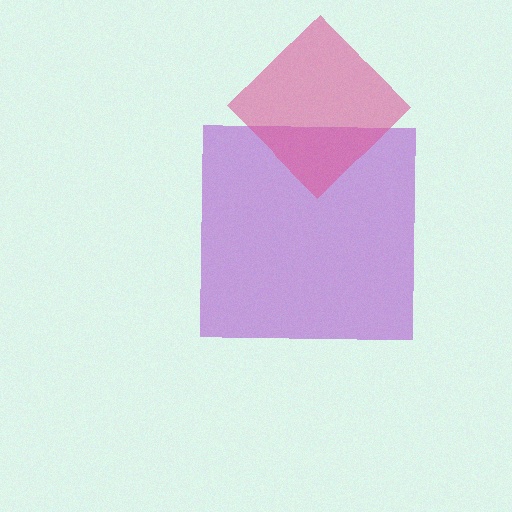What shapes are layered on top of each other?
The layered shapes are: a purple square, a pink diamond.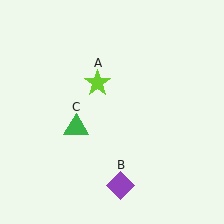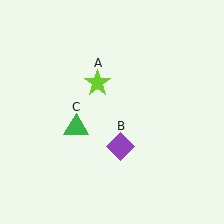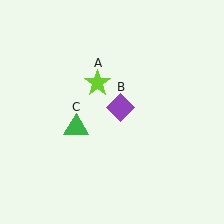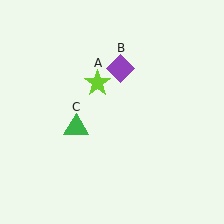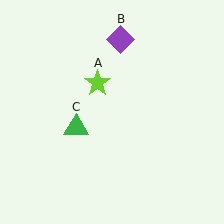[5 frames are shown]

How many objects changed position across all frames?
1 object changed position: purple diamond (object B).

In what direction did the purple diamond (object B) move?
The purple diamond (object B) moved up.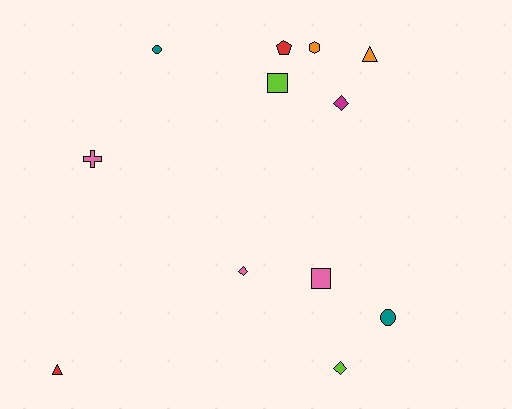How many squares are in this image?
There are 2 squares.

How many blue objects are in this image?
There are no blue objects.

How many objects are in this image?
There are 12 objects.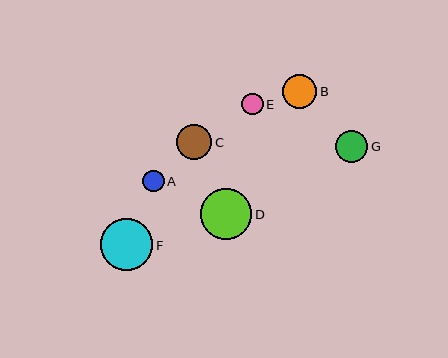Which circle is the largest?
Circle F is the largest with a size of approximately 52 pixels.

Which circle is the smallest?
Circle A is the smallest with a size of approximately 21 pixels.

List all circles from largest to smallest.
From largest to smallest: F, D, C, B, G, E, A.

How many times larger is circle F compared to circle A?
Circle F is approximately 2.5 times the size of circle A.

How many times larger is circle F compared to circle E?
Circle F is approximately 2.4 times the size of circle E.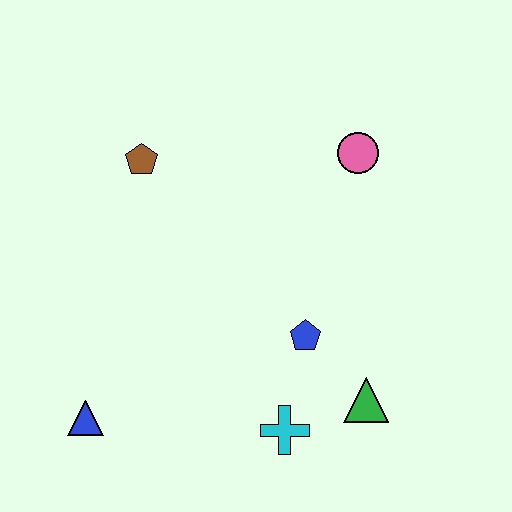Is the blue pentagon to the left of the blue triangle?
No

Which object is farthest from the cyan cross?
The brown pentagon is farthest from the cyan cross.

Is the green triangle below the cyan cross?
No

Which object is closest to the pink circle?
The blue pentagon is closest to the pink circle.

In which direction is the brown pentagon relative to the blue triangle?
The brown pentagon is above the blue triangle.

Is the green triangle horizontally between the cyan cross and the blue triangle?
No